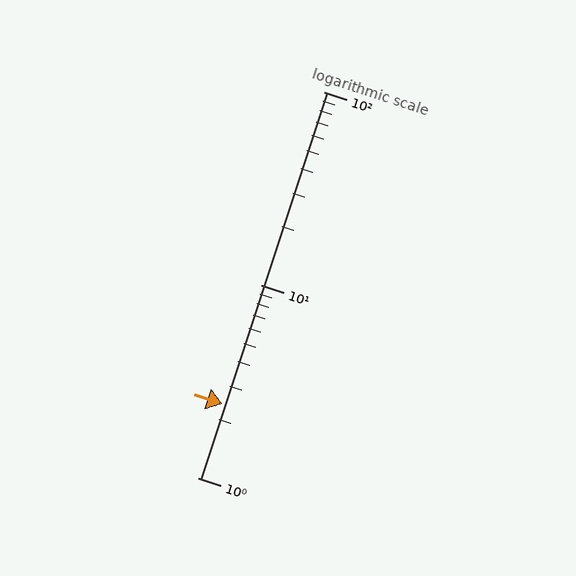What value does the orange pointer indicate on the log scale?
The pointer indicates approximately 2.4.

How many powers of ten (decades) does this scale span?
The scale spans 2 decades, from 1 to 100.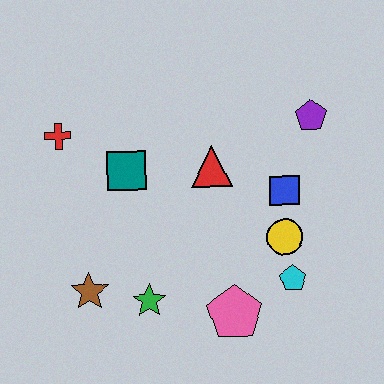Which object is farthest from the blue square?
The red cross is farthest from the blue square.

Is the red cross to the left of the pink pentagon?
Yes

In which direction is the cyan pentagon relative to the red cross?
The cyan pentagon is to the right of the red cross.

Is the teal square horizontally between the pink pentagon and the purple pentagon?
No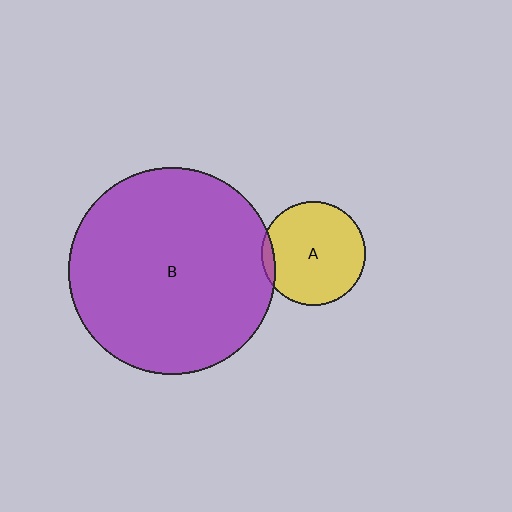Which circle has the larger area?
Circle B (purple).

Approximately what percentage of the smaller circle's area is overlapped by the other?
Approximately 5%.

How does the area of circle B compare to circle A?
Approximately 4.0 times.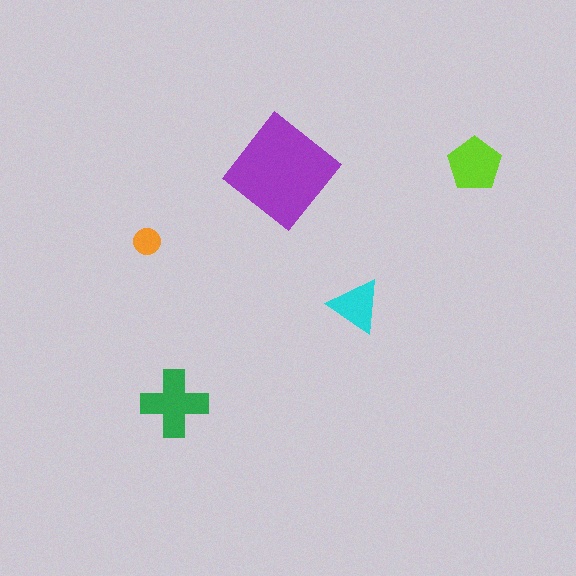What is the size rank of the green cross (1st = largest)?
2nd.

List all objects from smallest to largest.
The orange circle, the cyan triangle, the lime pentagon, the green cross, the purple diamond.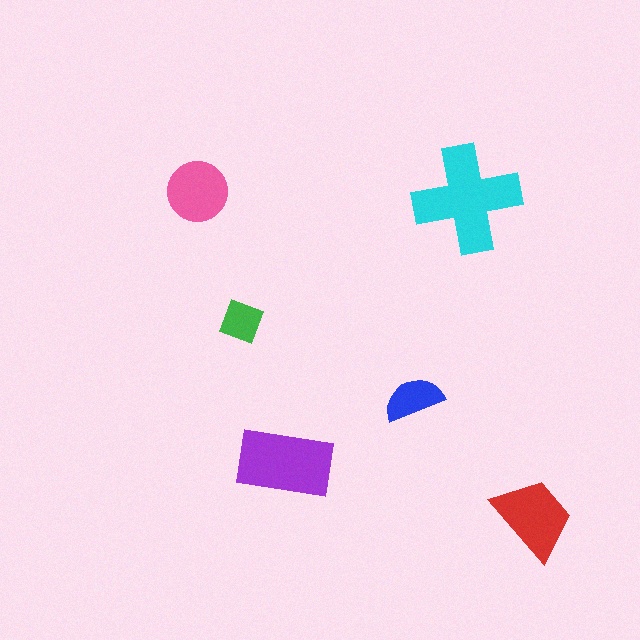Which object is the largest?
The cyan cross.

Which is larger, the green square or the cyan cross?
The cyan cross.